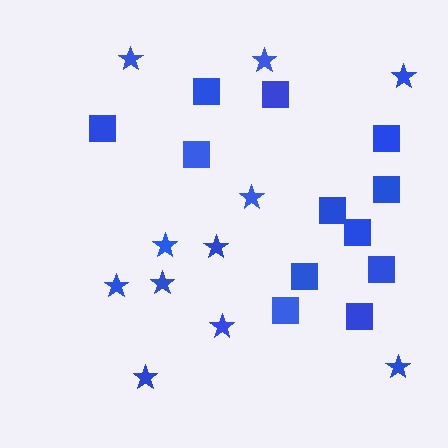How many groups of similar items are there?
There are 2 groups: one group of squares (12) and one group of stars (11).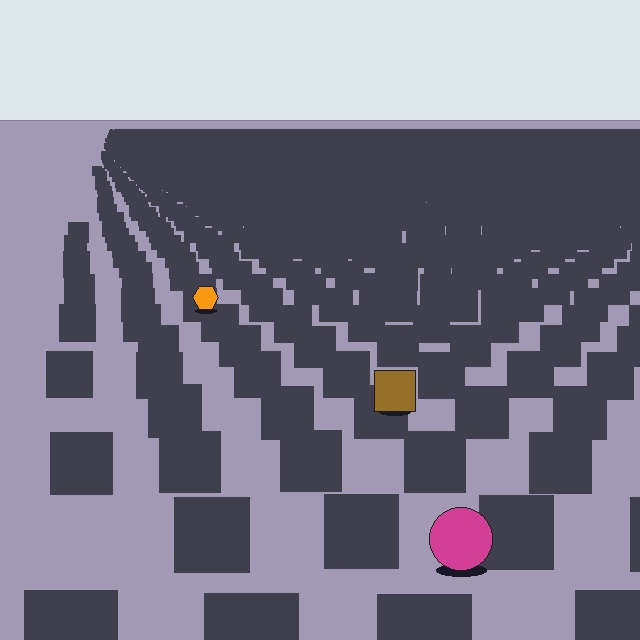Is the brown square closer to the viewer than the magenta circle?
No. The magenta circle is closer — you can tell from the texture gradient: the ground texture is coarser near it.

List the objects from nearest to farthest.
From nearest to farthest: the magenta circle, the brown square, the orange hexagon.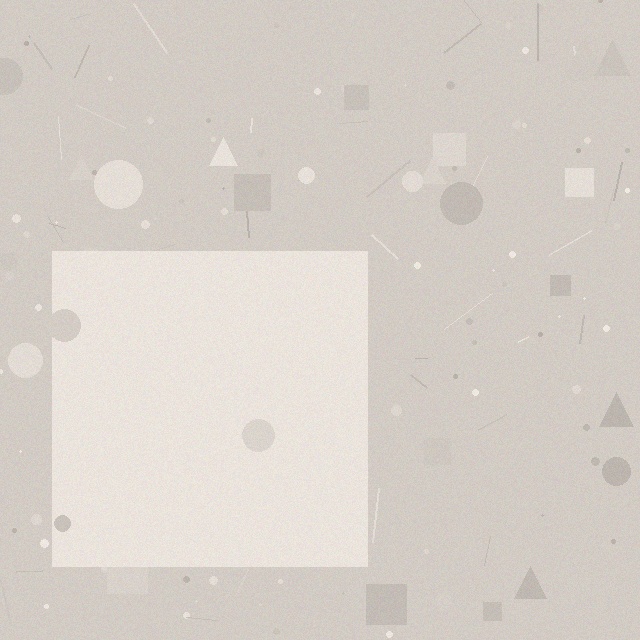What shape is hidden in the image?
A square is hidden in the image.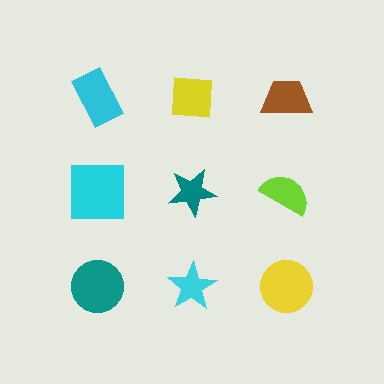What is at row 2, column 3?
A lime semicircle.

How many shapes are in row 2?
3 shapes.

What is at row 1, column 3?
A brown trapezoid.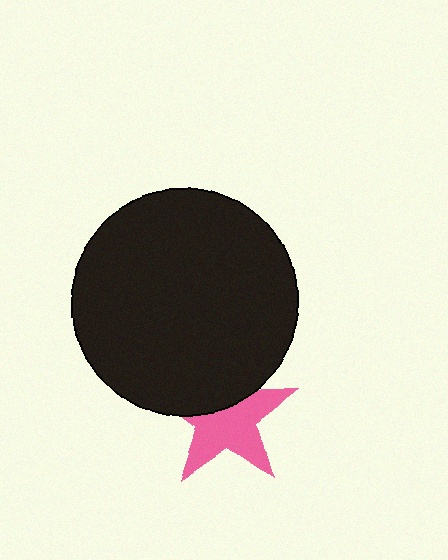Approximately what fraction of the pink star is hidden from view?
Roughly 37% of the pink star is hidden behind the black circle.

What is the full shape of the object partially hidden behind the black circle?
The partially hidden object is a pink star.